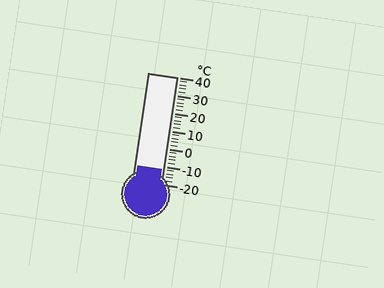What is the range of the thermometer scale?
The thermometer scale ranges from -20°C to 40°C.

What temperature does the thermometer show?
The thermometer shows approximately -12°C.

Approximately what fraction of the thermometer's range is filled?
The thermometer is filled to approximately 15% of its range.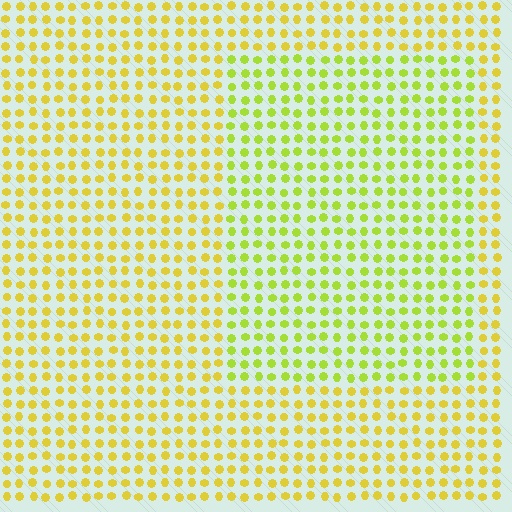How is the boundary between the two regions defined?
The boundary is defined purely by a slight shift in hue (about 27 degrees). Spacing, size, and orientation are identical on both sides.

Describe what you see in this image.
The image is filled with small yellow elements in a uniform arrangement. A rectangle-shaped region is visible where the elements are tinted to a slightly different hue, forming a subtle color boundary.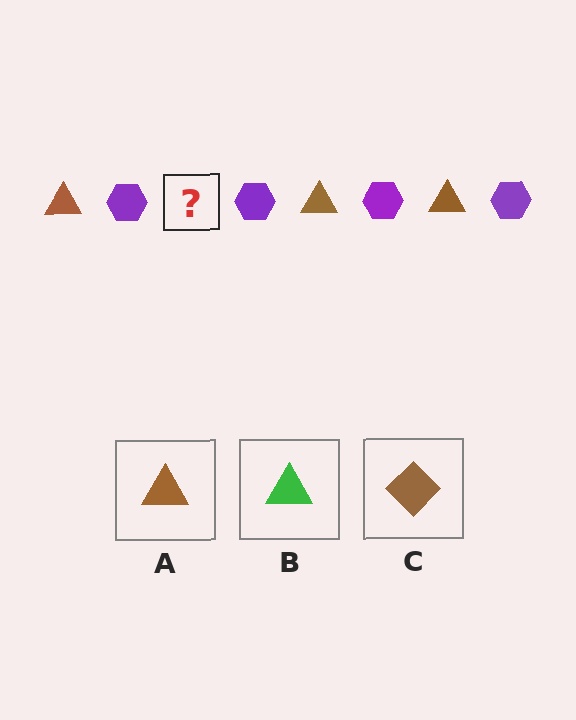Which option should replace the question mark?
Option A.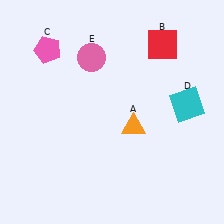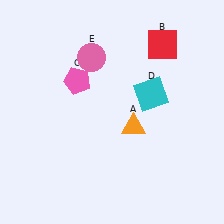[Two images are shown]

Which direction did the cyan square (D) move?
The cyan square (D) moved left.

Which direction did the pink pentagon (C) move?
The pink pentagon (C) moved down.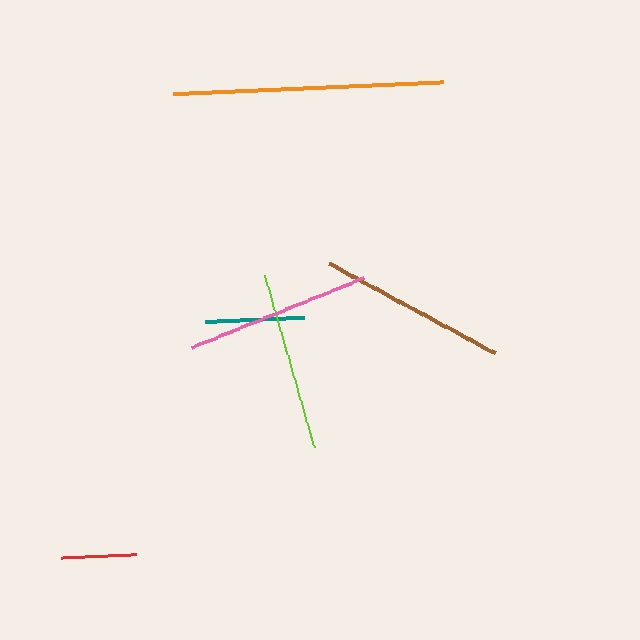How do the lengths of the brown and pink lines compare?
The brown and pink lines are approximately the same length.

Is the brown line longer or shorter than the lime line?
The brown line is longer than the lime line.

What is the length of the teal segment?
The teal segment is approximately 99 pixels long.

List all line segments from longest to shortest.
From longest to shortest: orange, brown, pink, lime, teal, red.